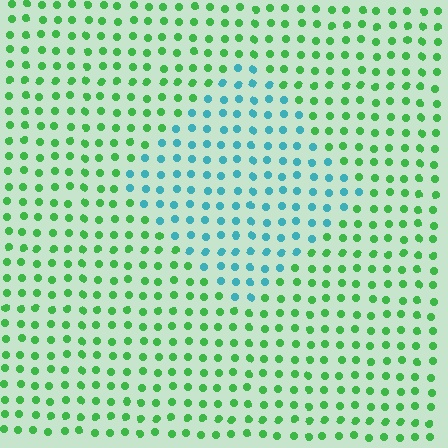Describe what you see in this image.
The image is filled with small green elements in a uniform arrangement. A diamond-shaped region is visible where the elements are tinted to a slightly different hue, forming a subtle color boundary.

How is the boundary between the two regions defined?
The boundary is defined purely by a slight shift in hue (about 60 degrees). Spacing, size, and orientation are identical on both sides.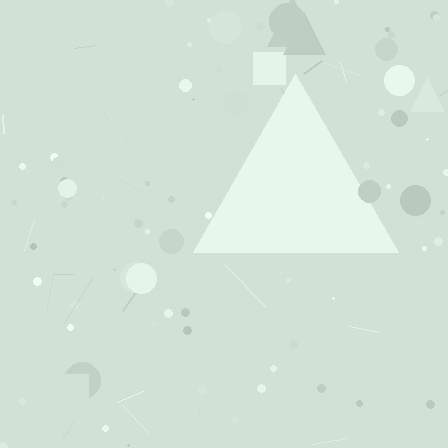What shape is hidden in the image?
A triangle is hidden in the image.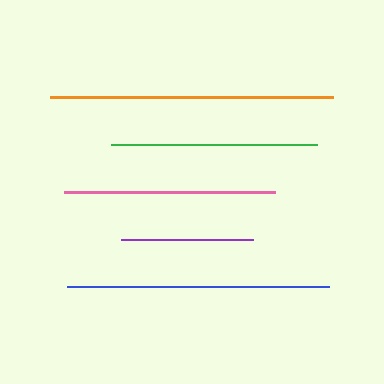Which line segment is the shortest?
The purple line is the shortest at approximately 132 pixels.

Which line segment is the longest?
The orange line is the longest at approximately 283 pixels.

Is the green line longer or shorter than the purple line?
The green line is longer than the purple line.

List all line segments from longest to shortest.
From longest to shortest: orange, blue, pink, green, purple.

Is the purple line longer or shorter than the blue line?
The blue line is longer than the purple line.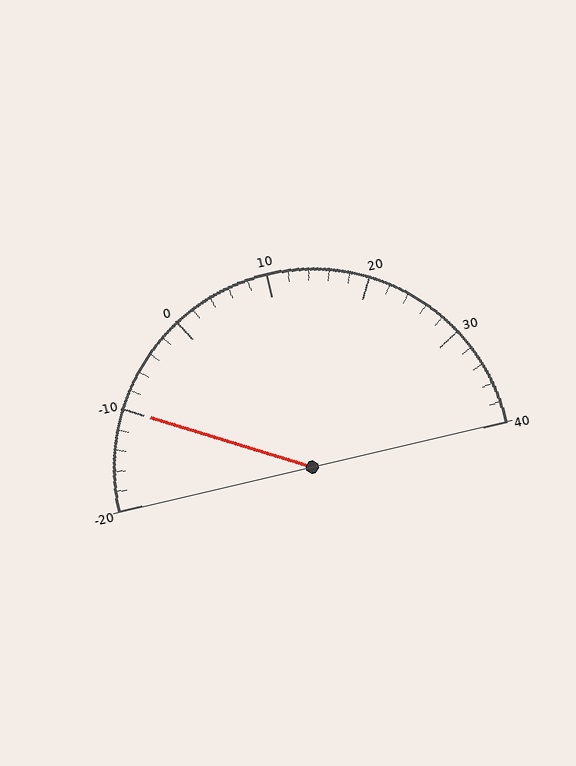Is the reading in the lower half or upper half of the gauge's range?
The reading is in the lower half of the range (-20 to 40).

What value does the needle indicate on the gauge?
The needle indicates approximately -10.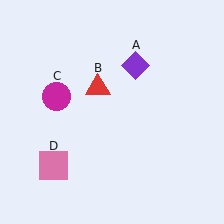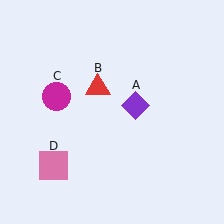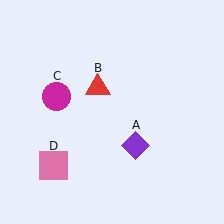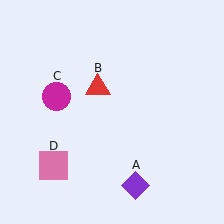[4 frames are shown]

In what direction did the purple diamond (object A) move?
The purple diamond (object A) moved down.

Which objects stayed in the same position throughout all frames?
Red triangle (object B) and magenta circle (object C) and pink square (object D) remained stationary.